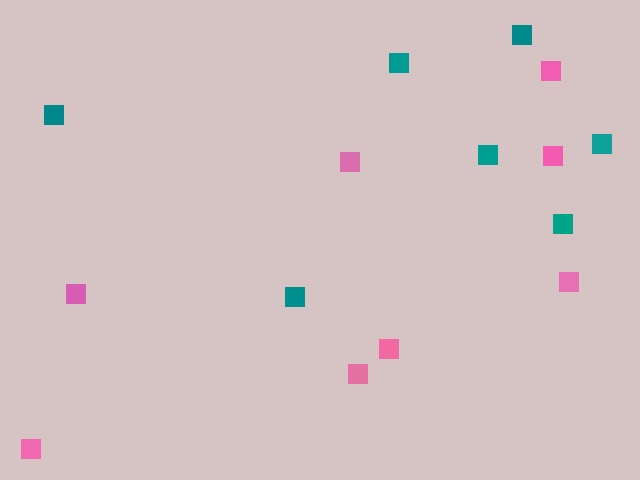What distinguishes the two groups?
There are 2 groups: one group of teal squares (7) and one group of pink squares (8).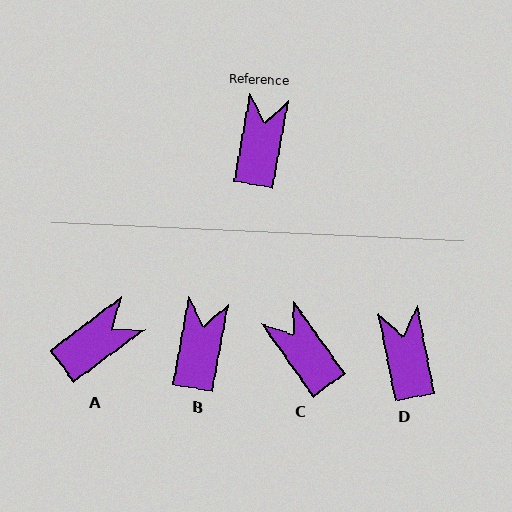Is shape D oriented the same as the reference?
No, it is off by about 21 degrees.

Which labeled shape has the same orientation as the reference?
B.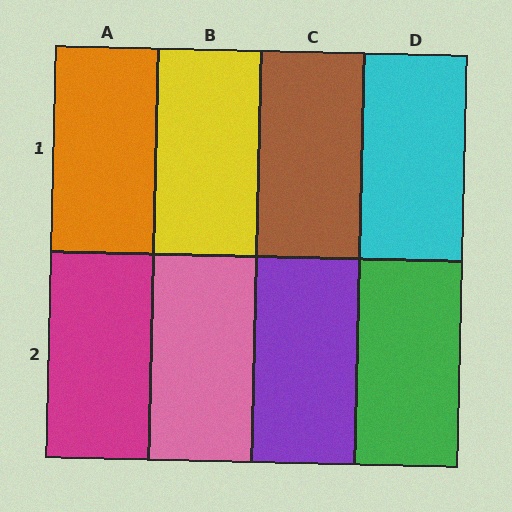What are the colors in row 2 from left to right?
Magenta, pink, purple, green.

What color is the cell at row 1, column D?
Cyan.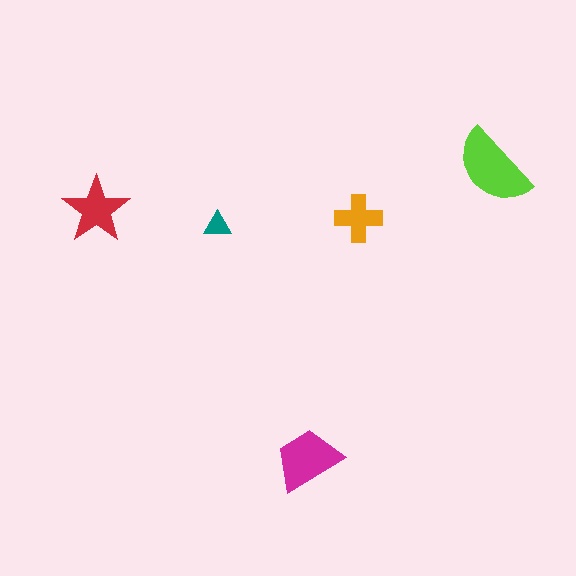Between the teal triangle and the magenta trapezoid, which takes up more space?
The magenta trapezoid.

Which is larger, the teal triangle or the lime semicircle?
The lime semicircle.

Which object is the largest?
The lime semicircle.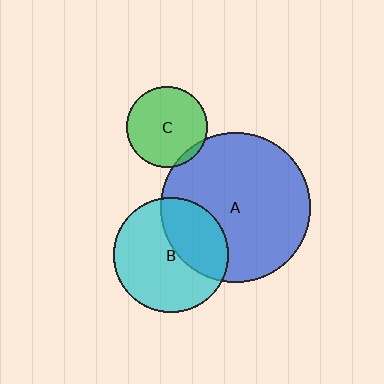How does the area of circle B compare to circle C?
Approximately 2.0 times.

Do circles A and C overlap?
Yes.